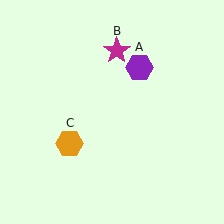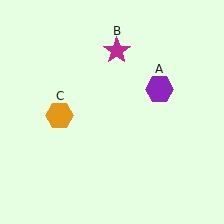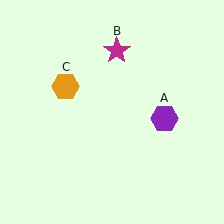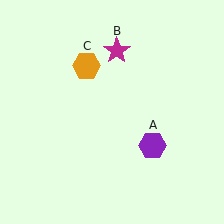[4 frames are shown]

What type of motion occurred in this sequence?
The purple hexagon (object A), orange hexagon (object C) rotated clockwise around the center of the scene.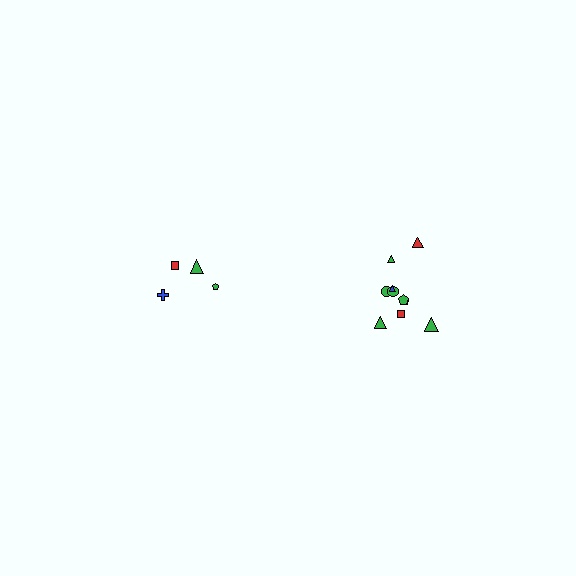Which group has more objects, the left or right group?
The right group.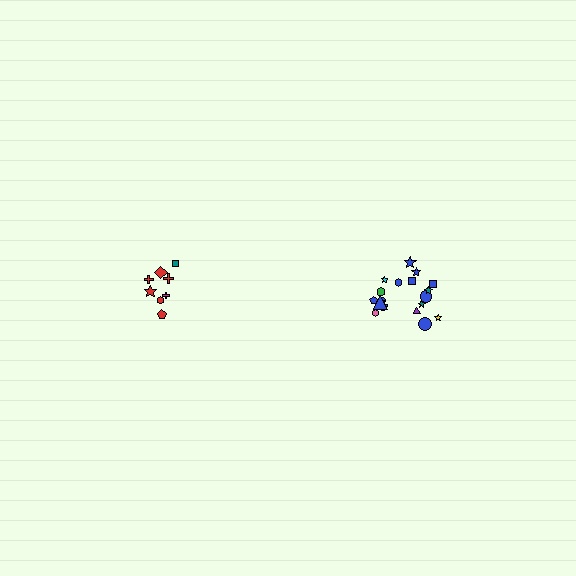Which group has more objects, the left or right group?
The right group.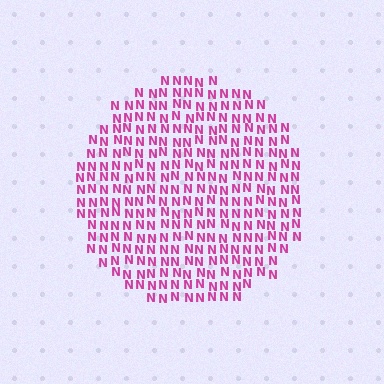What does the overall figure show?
The overall figure shows a circle.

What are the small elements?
The small elements are letter N's.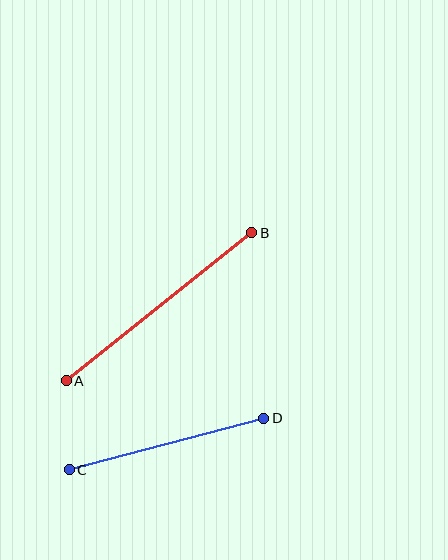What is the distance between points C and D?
The distance is approximately 201 pixels.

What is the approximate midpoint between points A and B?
The midpoint is at approximately (159, 307) pixels.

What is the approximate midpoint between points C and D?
The midpoint is at approximately (166, 444) pixels.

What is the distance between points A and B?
The distance is approximately 237 pixels.